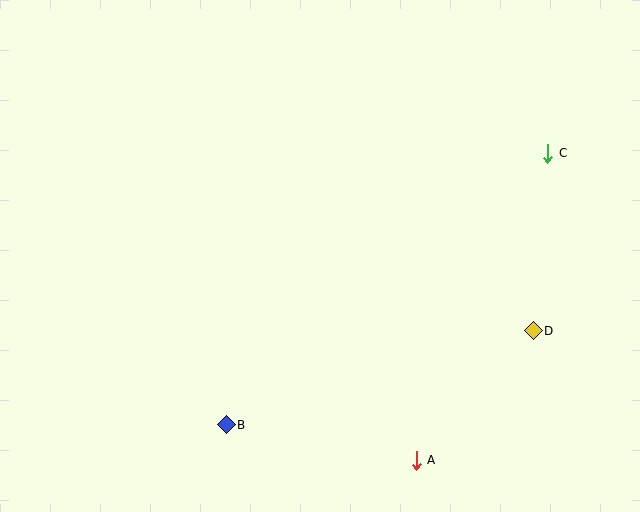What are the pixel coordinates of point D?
Point D is at (533, 331).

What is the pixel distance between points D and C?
The distance between D and C is 178 pixels.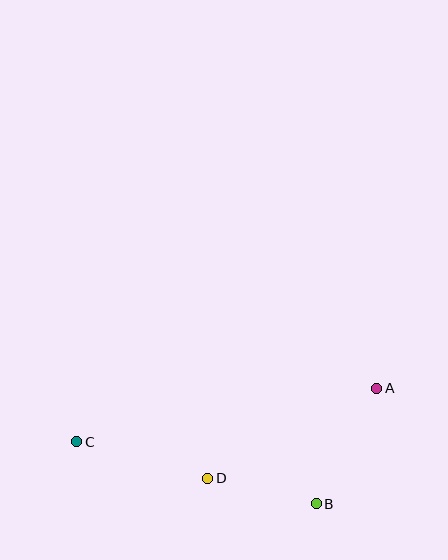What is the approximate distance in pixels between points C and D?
The distance between C and D is approximately 136 pixels.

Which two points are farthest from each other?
Points A and C are farthest from each other.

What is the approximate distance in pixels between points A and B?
The distance between A and B is approximately 130 pixels.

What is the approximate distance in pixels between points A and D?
The distance between A and D is approximately 192 pixels.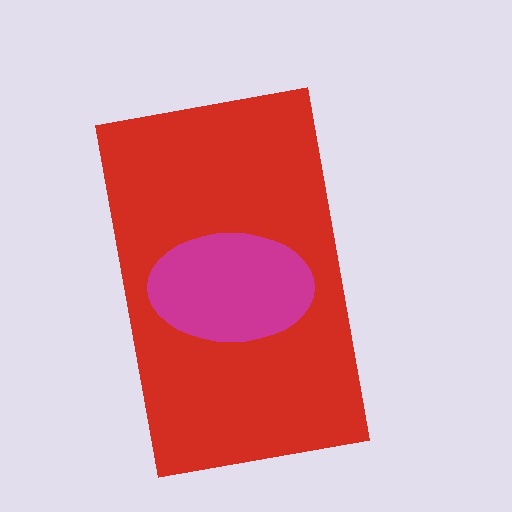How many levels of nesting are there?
2.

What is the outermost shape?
The red rectangle.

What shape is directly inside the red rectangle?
The magenta ellipse.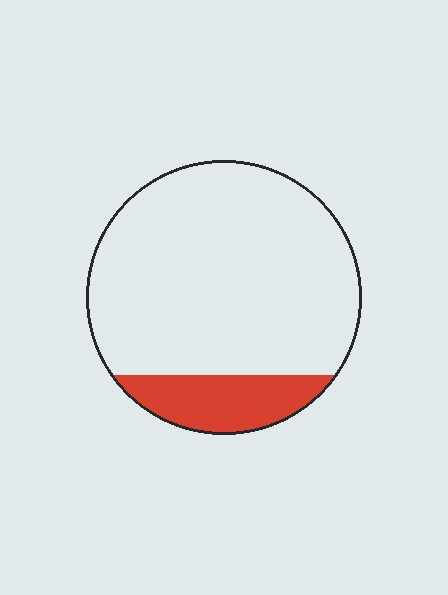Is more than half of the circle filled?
No.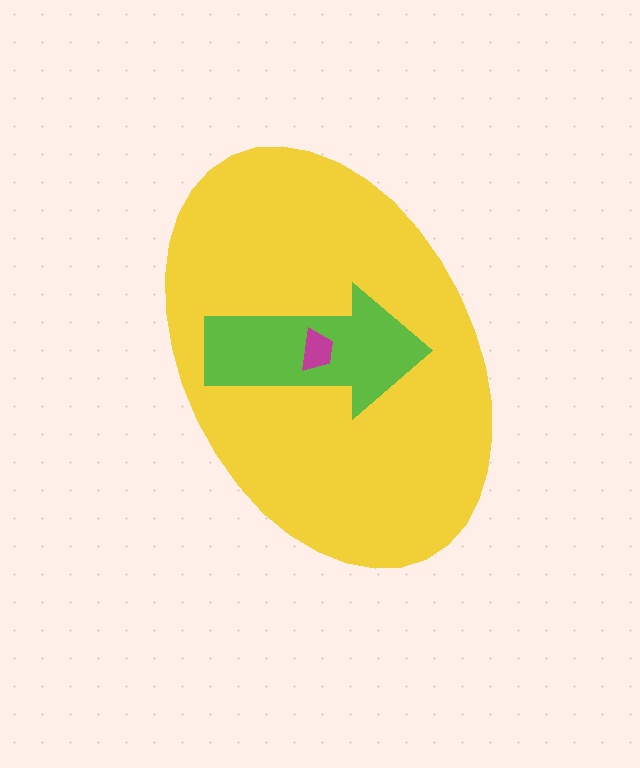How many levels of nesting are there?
3.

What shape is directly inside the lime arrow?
The magenta trapezoid.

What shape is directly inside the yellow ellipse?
The lime arrow.